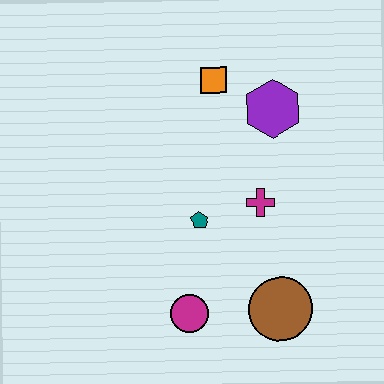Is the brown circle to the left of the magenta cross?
No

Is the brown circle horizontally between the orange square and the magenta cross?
No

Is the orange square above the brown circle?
Yes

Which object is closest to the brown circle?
The magenta circle is closest to the brown circle.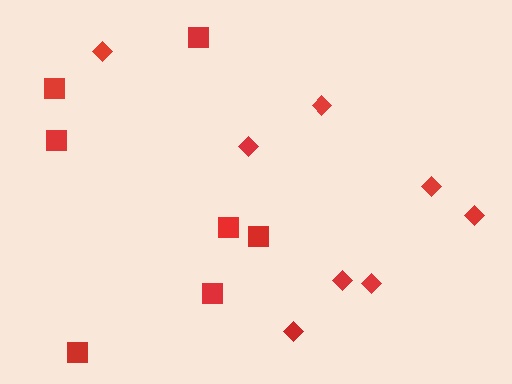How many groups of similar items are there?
There are 2 groups: one group of diamonds (8) and one group of squares (7).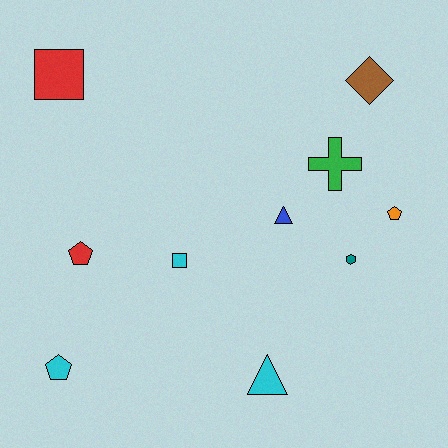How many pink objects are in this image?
There are no pink objects.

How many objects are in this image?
There are 10 objects.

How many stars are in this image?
There are no stars.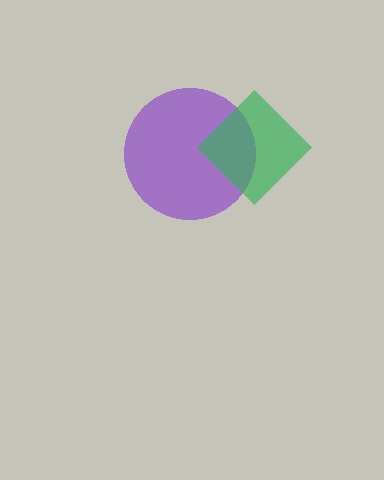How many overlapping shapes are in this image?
There are 2 overlapping shapes in the image.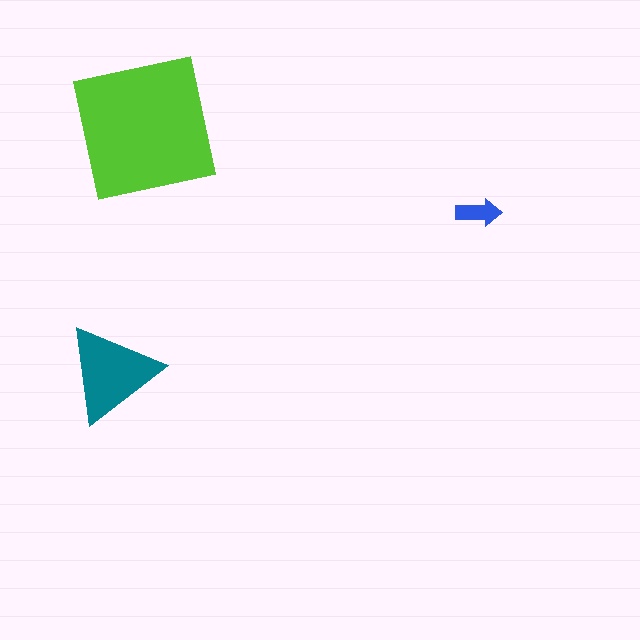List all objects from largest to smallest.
The lime square, the teal triangle, the blue arrow.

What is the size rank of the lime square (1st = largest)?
1st.